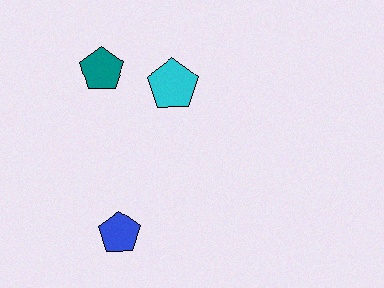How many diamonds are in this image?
There are no diamonds.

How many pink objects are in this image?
There are no pink objects.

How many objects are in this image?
There are 3 objects.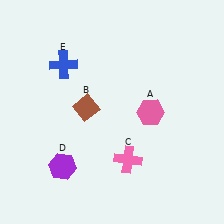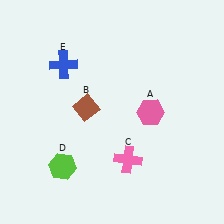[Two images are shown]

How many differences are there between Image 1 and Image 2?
There is 1 difference between the two images.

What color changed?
The hexagon (D) changed from purple in Image 1 to lime in Image 2.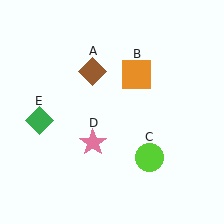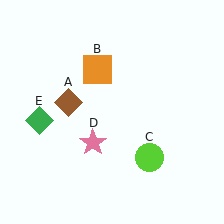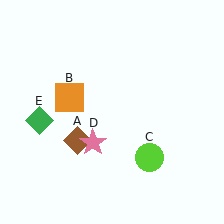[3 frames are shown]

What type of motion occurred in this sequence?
The brown diamond (object A), orange square (object B) rotated counterclockwise around the center of the scene.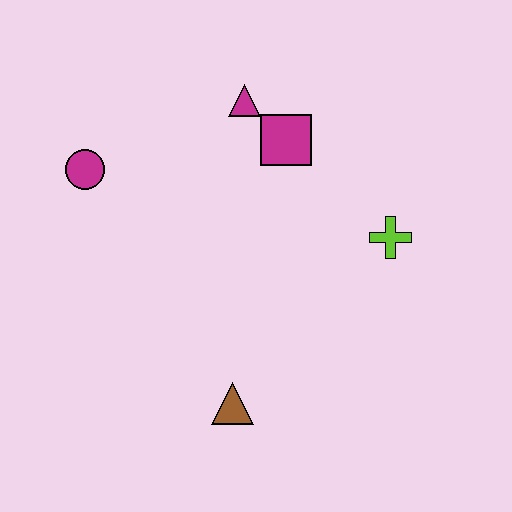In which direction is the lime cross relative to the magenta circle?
The lime cross is to the right of the magenta circle.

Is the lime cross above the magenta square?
No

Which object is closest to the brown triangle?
The lime cross is closest to the brown triangle.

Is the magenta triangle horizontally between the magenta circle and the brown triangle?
No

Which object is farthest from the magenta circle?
The lime cross is farthest from the magenta circle.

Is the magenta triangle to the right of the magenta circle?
Yes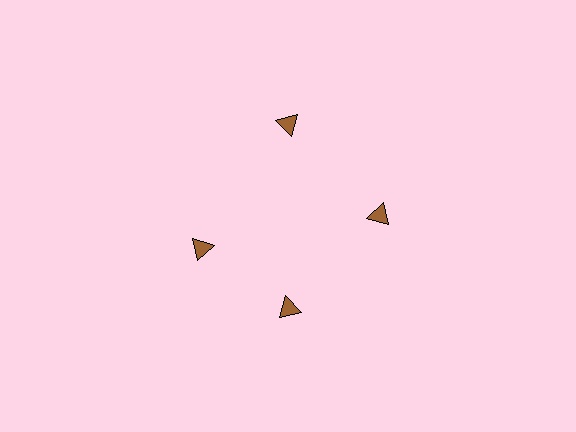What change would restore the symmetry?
The symmetry would be restored by rotating it back into even spacing with its neighbors so that all 4 triangles sit at equal angles and equal distance from the center.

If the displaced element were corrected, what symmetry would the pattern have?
It would have 4-fold rotational symmetry — the pattern would map onto itself every 90 degrees.